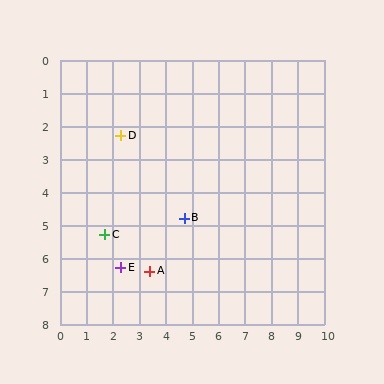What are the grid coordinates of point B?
Point B is at approximately (4.7, 4.8).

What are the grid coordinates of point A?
Point A is at approximately (3.4, 6.4).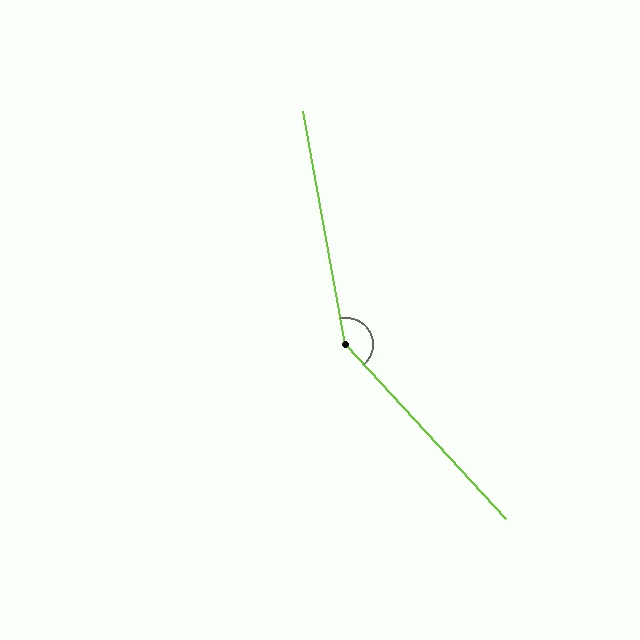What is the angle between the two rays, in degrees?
Approximately 148 degrees.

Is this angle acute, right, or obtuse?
It is obtuse.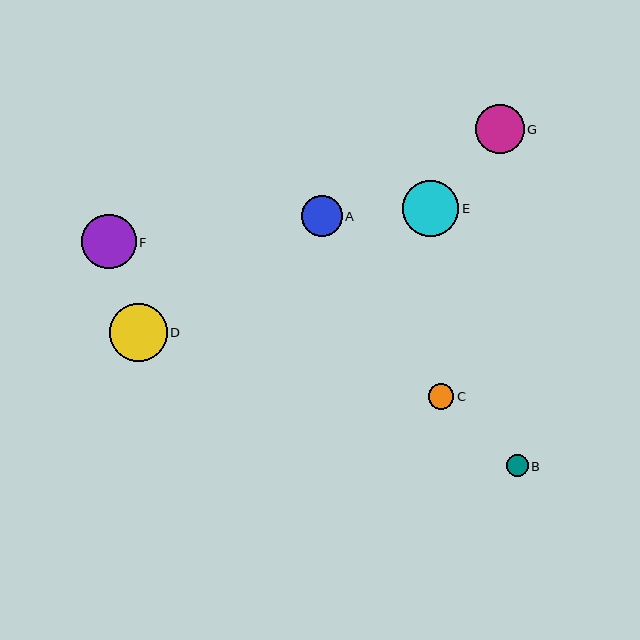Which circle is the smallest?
Circle B is the smallest with a size of approximately 22 pixels.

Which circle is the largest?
Circle D is the largest with a size of approximately 58 pixels.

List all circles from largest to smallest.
From largest to smallest: D, E, F, G, A, C, B.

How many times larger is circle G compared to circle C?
Circle G is approximately 1.9 times the size of circle C.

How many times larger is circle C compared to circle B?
Circle C is approximately 1.1 times the size of circle B.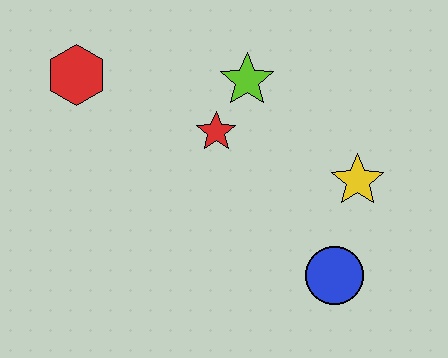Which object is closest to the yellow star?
The blue circle is closest to the yellow star.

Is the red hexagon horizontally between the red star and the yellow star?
No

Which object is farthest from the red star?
The blue circle is farthest from the red star.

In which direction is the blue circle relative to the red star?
The blue circle is below the red star.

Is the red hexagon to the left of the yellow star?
Yes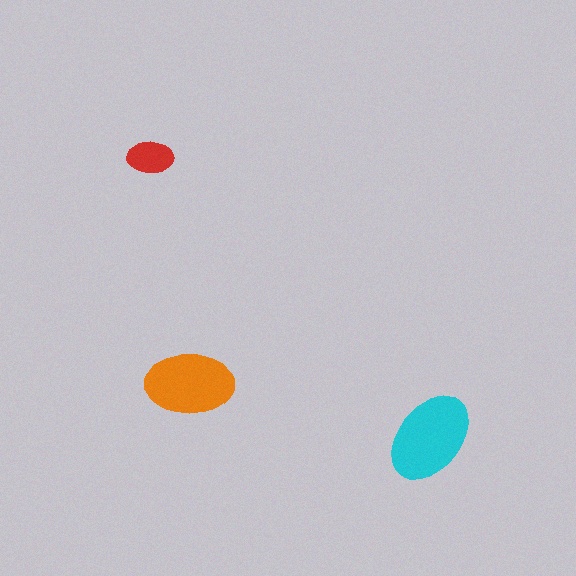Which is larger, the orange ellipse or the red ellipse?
The orange one.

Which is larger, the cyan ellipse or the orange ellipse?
The cyan one.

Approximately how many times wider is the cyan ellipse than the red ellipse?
About 2 times wider.